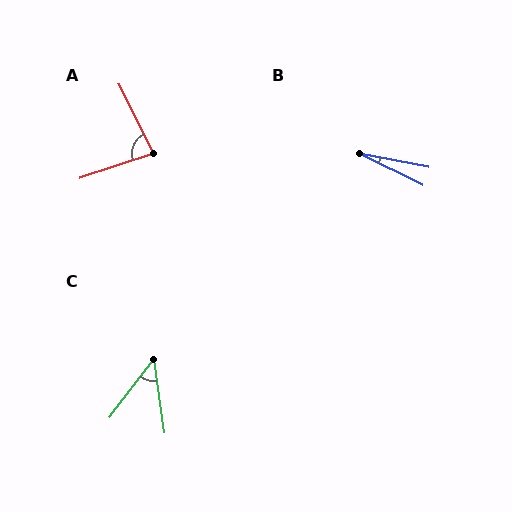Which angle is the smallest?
B, at approximately 16 degrees.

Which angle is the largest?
A, at approximately 82 degrees.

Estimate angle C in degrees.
Approximately 45 degrees.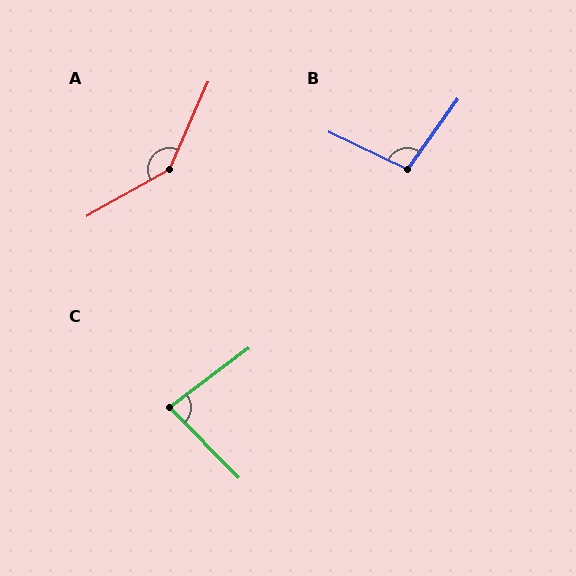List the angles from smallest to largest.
C (83°), B (100°), A (143°).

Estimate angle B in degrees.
Approximately 100 degrees.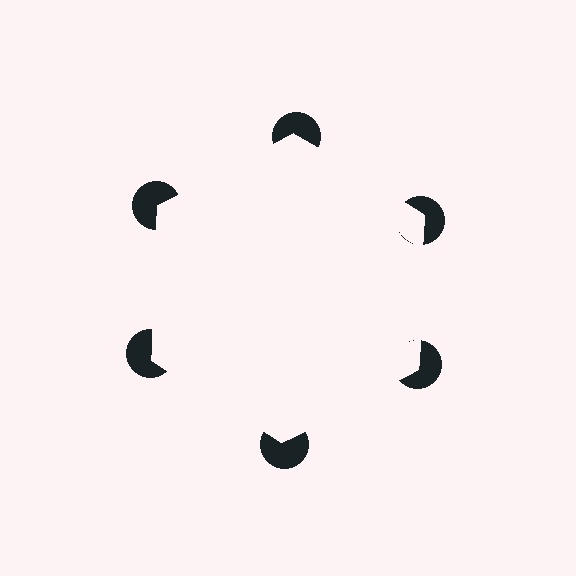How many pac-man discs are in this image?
There are 6 — one at each vertex of the illusory hexagon.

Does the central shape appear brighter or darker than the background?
It typically appears slightly brighter than the background, even though no actual brightness change is drawn.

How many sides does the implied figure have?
6 sides.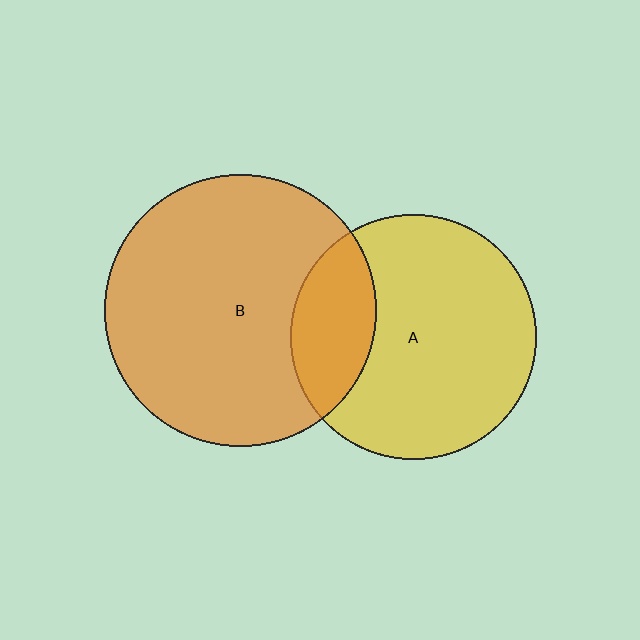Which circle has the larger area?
Circle B (orange).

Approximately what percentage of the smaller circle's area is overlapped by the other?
Approximately 25%.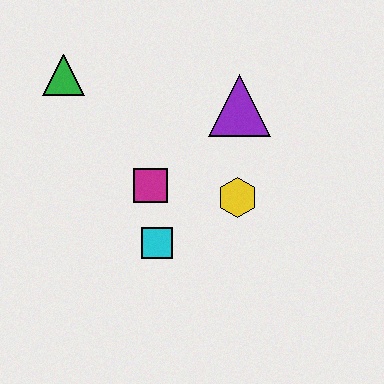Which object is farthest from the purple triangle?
The green triangle is farthest from the purple triangle.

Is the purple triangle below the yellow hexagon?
No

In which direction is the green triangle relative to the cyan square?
The green triangle is above the cyan square.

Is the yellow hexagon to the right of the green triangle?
Yes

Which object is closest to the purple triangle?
The yellow hexagon is closest to the purple triangle.